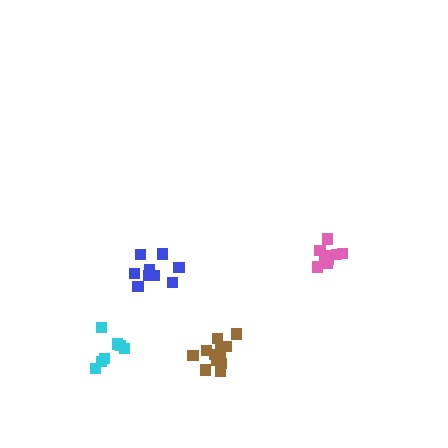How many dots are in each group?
Group 1: 12 dots, Group 2: 9 dots, Group 3: 9 dots, Group 4: 7 dots (37 total).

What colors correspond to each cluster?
The clusters are colored: brown, blue, pink, cyan.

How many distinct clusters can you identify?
There are 4 distinct clusters.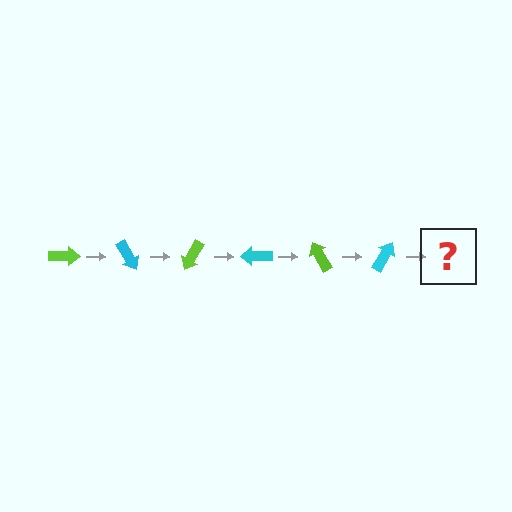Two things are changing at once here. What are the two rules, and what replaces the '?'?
The two rules are that it rotates 60 degrees each step and the color cycles through lime and cyan. The '?' should be a lime arrow, rotated 360 degrees from the start.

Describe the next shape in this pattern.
It should be a lime arrow, rotated 360 degrees from the start.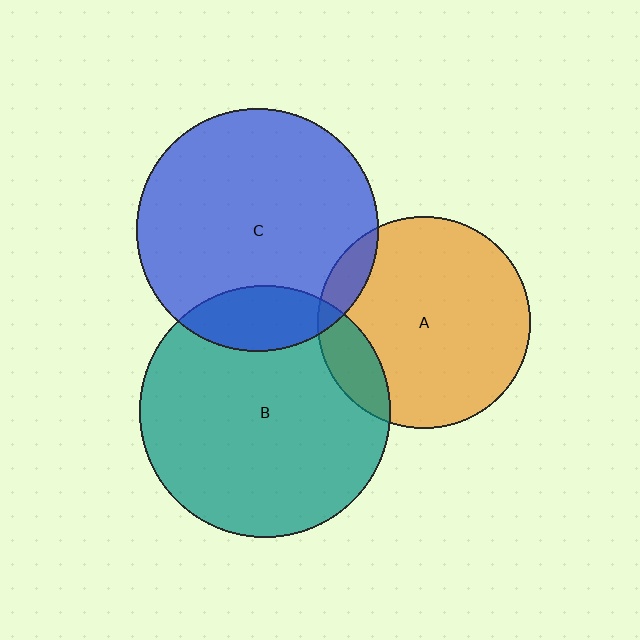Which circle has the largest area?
Circle B (teal).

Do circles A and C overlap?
Yes.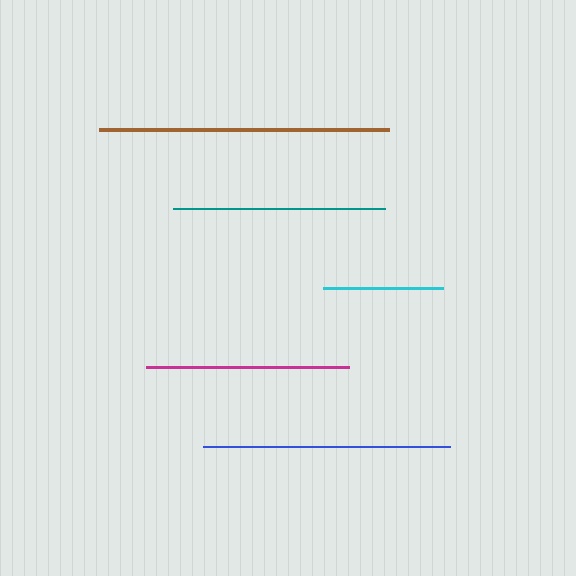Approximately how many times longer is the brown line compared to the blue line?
The brown line is approximately 1.2 times the length of the blue line.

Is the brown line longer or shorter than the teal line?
The brown line is longer than the teal line.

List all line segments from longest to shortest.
From longest to shortest: brown, blue, teal, magenta, cyan.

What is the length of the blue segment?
The blue segment is approximately 247 pixels long.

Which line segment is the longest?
The brown line is the longest at approximately 290 pixels.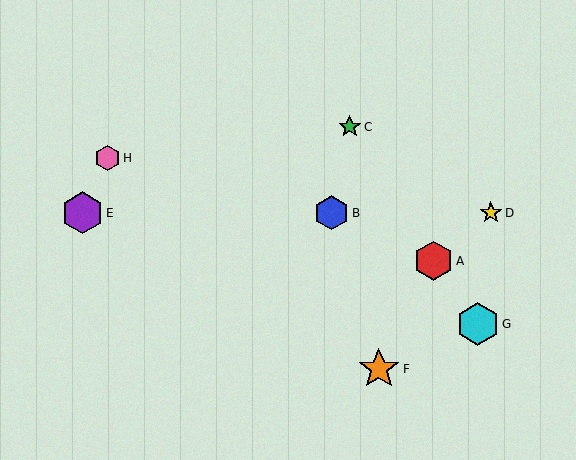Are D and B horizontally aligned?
Yes, both are at y≈213.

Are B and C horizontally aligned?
No, B is at y≈213 and C is at y≈127.